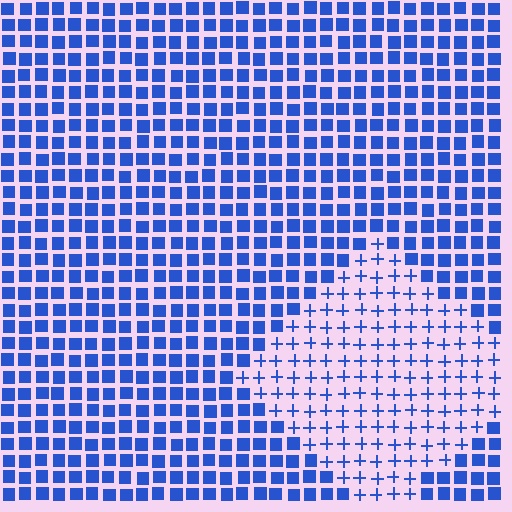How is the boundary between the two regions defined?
The boundary is defined by a change in element shape: plus signs inside vs. squares outside. All elements share the same color and spacing.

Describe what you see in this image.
The image is filled with small blue elements arranged in a uniform grid. A diamond-shaped region contains plus signs, while the surrounding area contains squares. The boundary is defined purely by the change in element shape.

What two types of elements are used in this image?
The image uses plus signs inside the diamond region and squares outside it.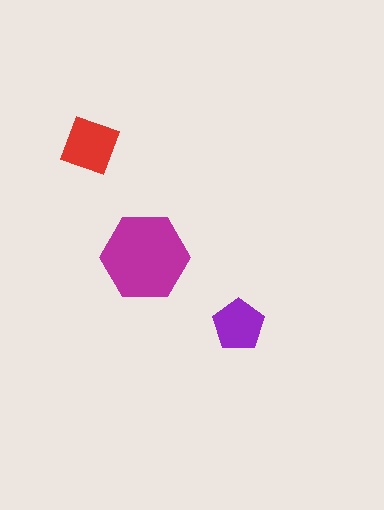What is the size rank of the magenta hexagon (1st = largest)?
1st.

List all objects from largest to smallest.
The magenta hexagon, the red square, the purple pentagon.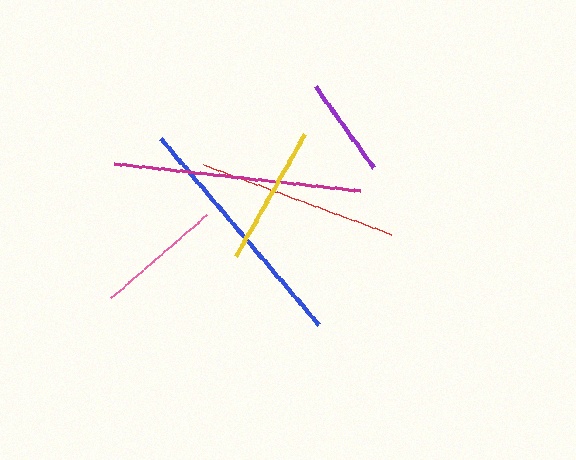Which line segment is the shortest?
The purple line is the shortest at approximately 100 pixels.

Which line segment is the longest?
The magenta line is the longest at approximately 248 pixels.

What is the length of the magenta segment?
The magenta segment is approximately 248 pixels long.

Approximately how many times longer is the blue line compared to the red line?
The blue line is approximately 1.2 times the length of the red line.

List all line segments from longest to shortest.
From longest to shortest: magenta, blue, red, yellow, pink, purple.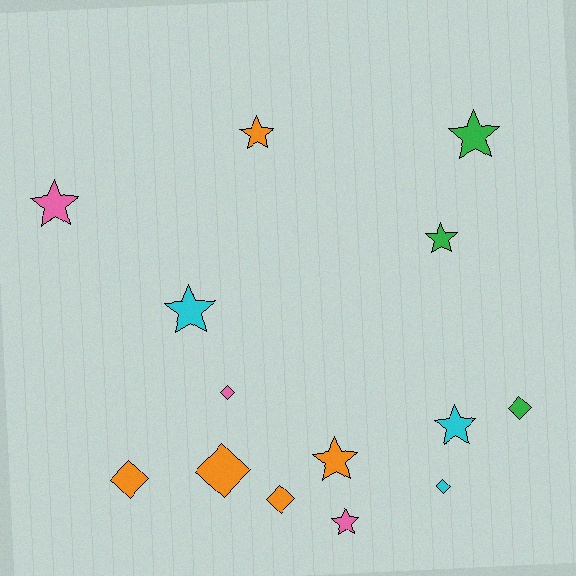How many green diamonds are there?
There is 1 green diamond.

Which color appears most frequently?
Orange, with 5 objects.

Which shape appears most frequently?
Star, with 8 objects.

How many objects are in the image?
There are 14 objects.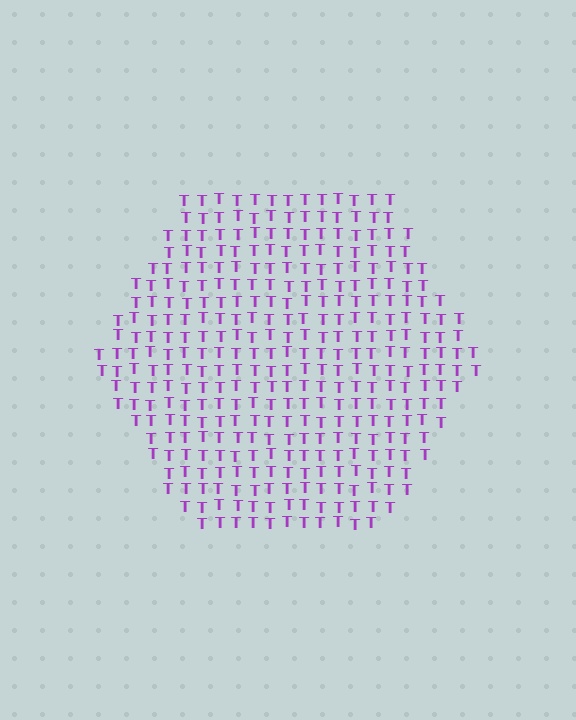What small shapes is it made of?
It is made of small letter T's.